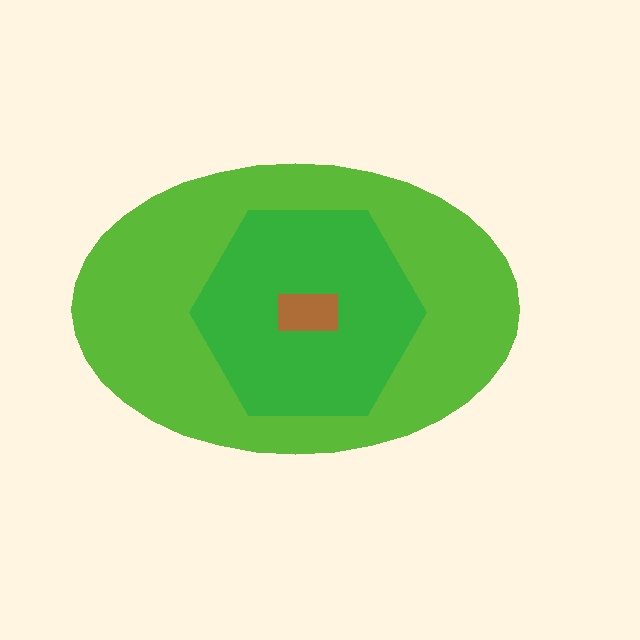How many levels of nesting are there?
3.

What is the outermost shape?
The lime ellipse.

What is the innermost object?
The brown rectangle.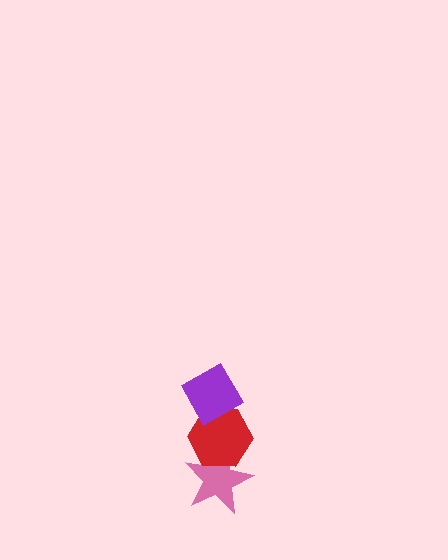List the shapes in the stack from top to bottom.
From top to bottom: the purple diamond, the red hexagon, the pink star.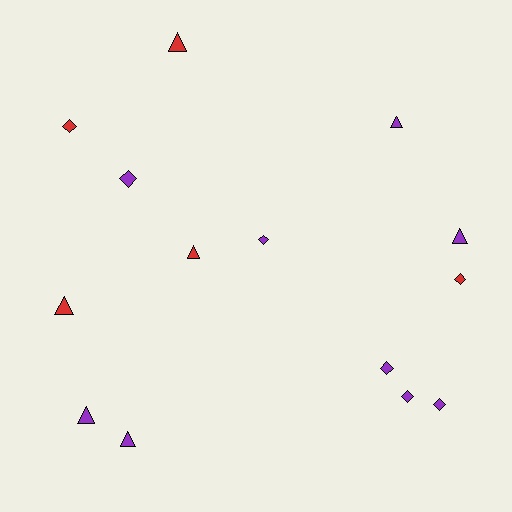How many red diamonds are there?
There are 2 red diamonds.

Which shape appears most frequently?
Diamond, with 7 objects.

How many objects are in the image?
There are 14 objects.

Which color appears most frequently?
Purple, with 9 objects.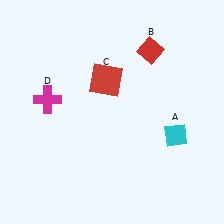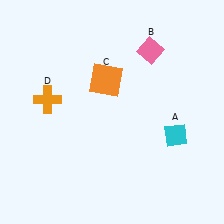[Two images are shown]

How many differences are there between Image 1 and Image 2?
There are 3 differences between the two images.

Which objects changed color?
B changed from red to pink. C changed from red to orange. D changed from magenta to orange.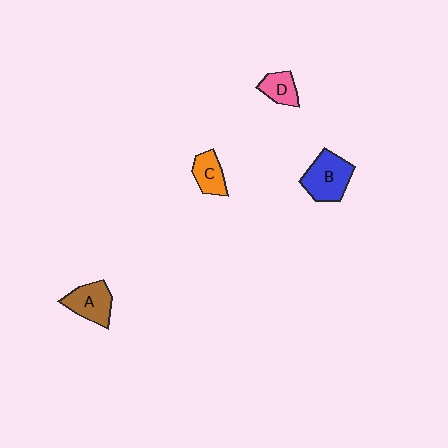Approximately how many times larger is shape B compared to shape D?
Approximately 1.8 times.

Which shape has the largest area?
Shape B (blue).